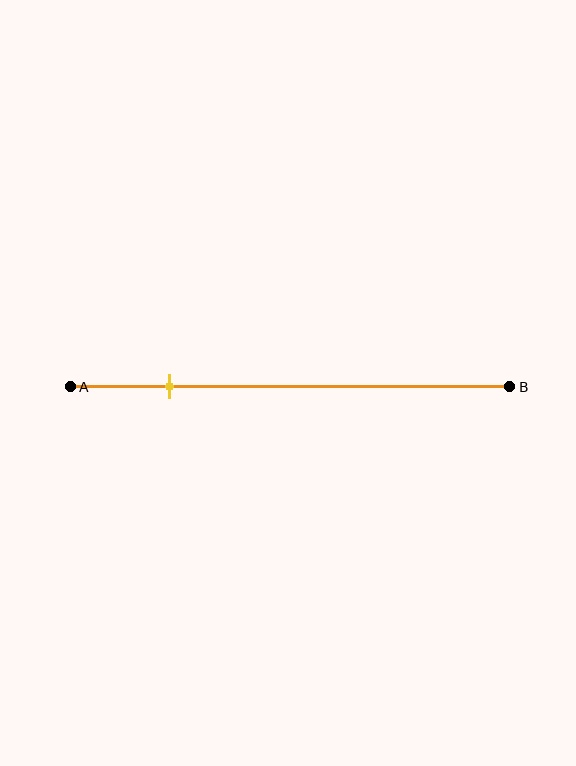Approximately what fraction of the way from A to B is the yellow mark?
The yellow mark is approximately 25% of the way from A to B.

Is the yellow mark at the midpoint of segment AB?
No, the mark is at about 25% from A, not at the 50% midpoint.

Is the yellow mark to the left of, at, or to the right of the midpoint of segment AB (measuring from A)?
The yellow mark is to the left of the midpoint of segment AB.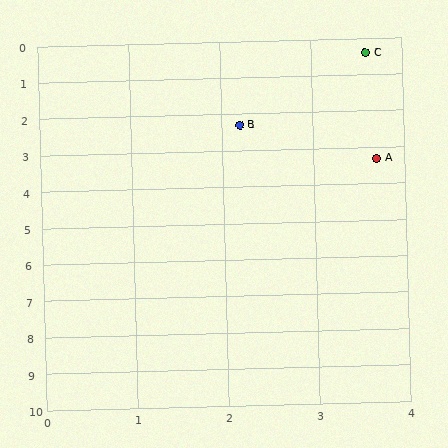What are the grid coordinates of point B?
Point B is at approximately (2.2, 2.3).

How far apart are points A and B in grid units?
Points A and B are about 1.8 grid units apart.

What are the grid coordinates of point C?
Point C is at approximately (3.6, 0.4).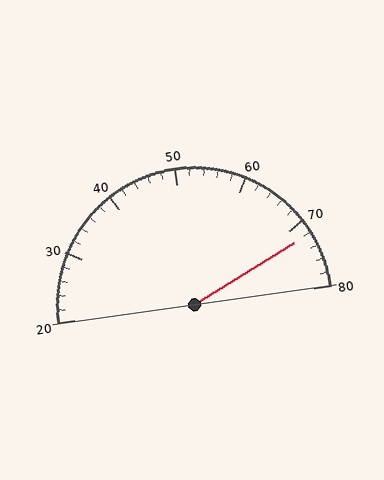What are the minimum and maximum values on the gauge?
The gauge ranges from 20 to 80.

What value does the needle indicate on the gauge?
The needle indicates approximately 72.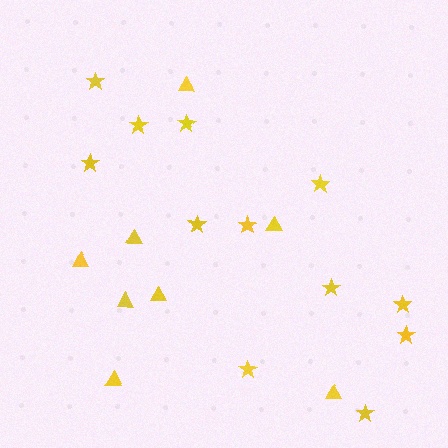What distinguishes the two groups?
There are 2 groups: one group of stars (12) and one group of triangles (8).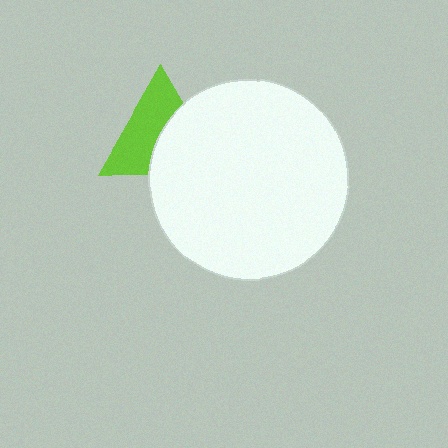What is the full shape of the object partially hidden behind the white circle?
The partially hidden object is a lime triangle.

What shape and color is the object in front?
The object in front is a white circle.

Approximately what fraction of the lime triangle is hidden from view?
Roughly 45% of the lime triangle is hidden behind the white circle.